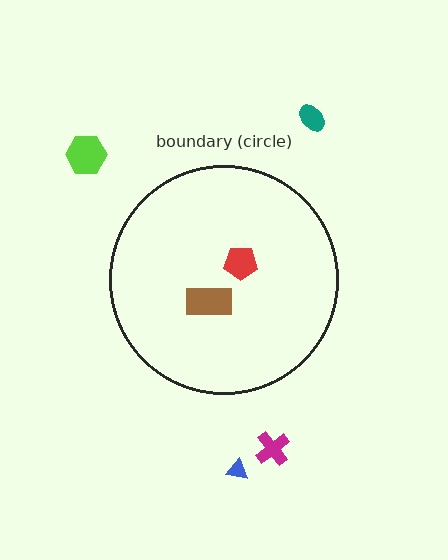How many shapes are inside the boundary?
2 inside, 4 outside.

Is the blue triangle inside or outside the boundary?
Outside.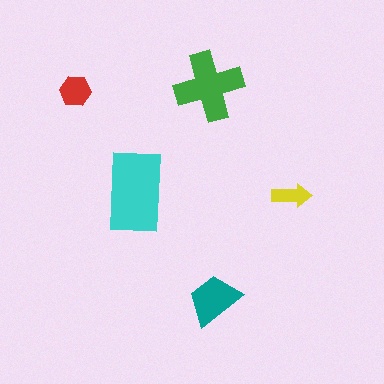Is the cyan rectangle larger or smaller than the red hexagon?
Larger.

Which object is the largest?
The cyan rectangle.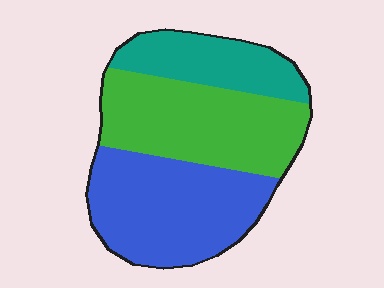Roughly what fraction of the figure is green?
Green takes up between a third and a half of the figure.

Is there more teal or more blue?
Blue.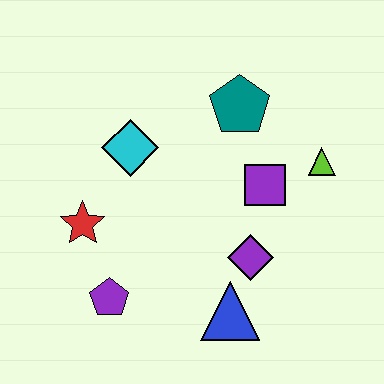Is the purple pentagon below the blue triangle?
No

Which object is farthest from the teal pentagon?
The purple pentagon is farthest from the teal pentagon.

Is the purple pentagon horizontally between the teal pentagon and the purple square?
No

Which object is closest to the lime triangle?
The purple square is closest to the lime triangle.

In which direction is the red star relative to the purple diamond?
The red star is to the left of the purple diamond.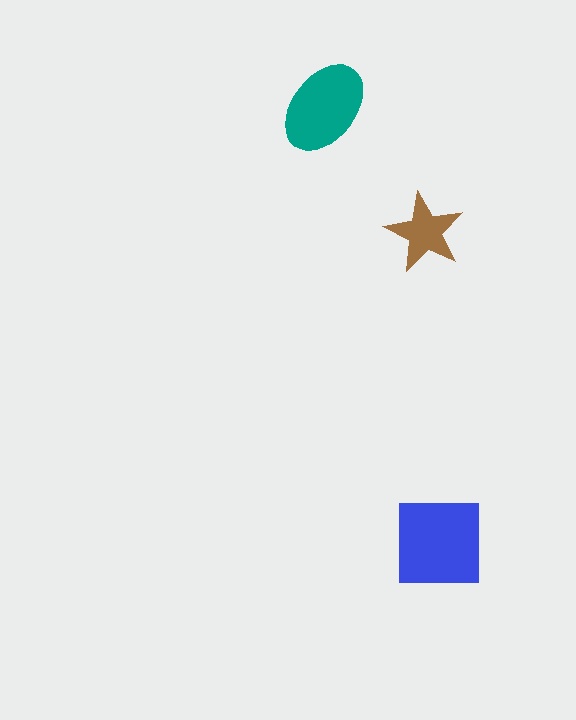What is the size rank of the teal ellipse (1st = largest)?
2nd.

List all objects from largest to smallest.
The blue square, the teal ellipse, the brown star.